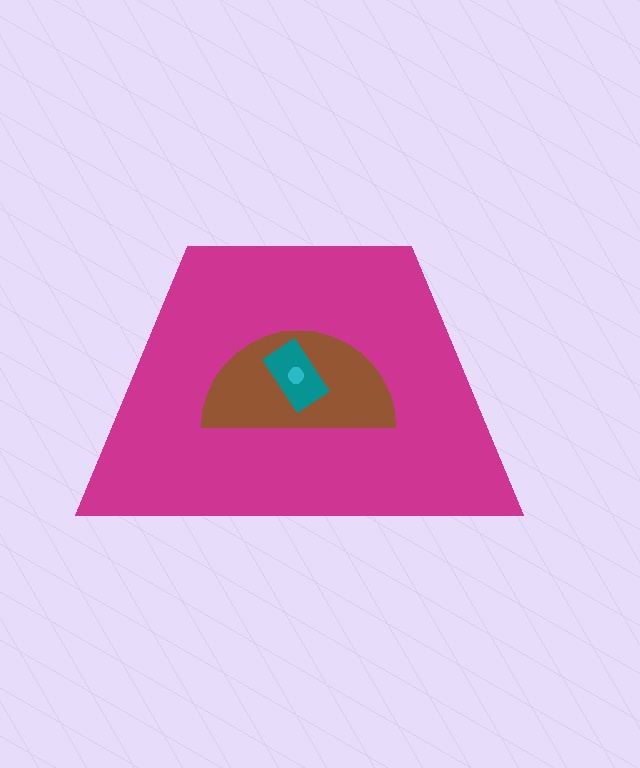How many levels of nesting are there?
4.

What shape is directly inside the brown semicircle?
The teal rectangle.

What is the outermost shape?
The magenta trapezoid.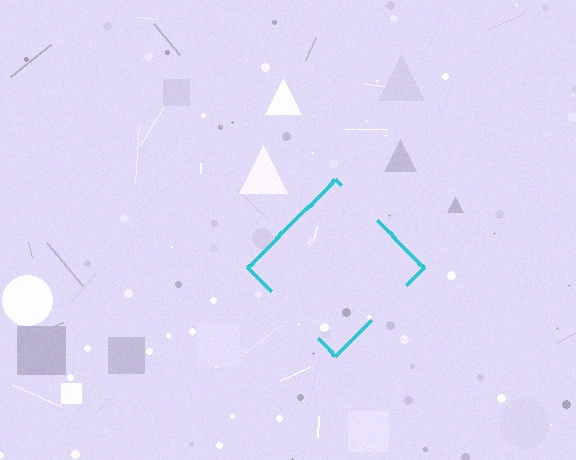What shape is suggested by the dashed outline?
The dashed outline suggests a diamond.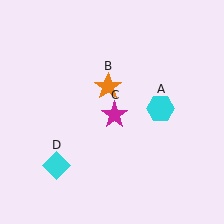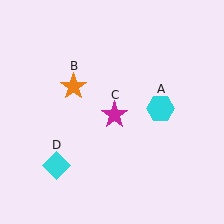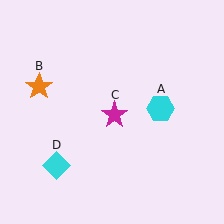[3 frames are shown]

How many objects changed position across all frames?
1 object changed position: orange star (object B).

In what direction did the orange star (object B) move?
The orange star (object B) moved left.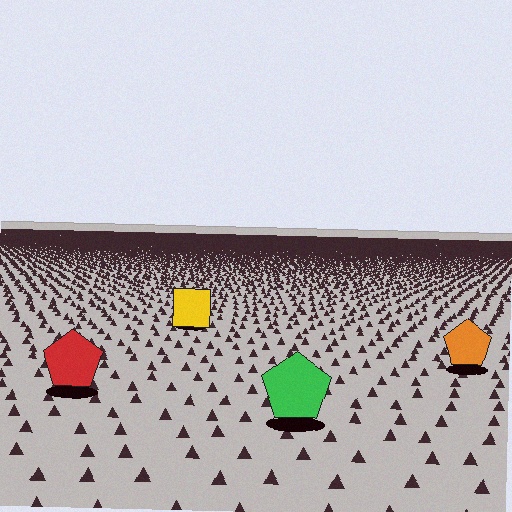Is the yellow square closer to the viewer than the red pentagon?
No. The red pentagon is closer — you can tell from the texture gradient: the ground texture is coarser near it.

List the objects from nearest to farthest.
From nearest to farthest: the green pentagon, the red pentagon, the orange pentagon, the yellow square.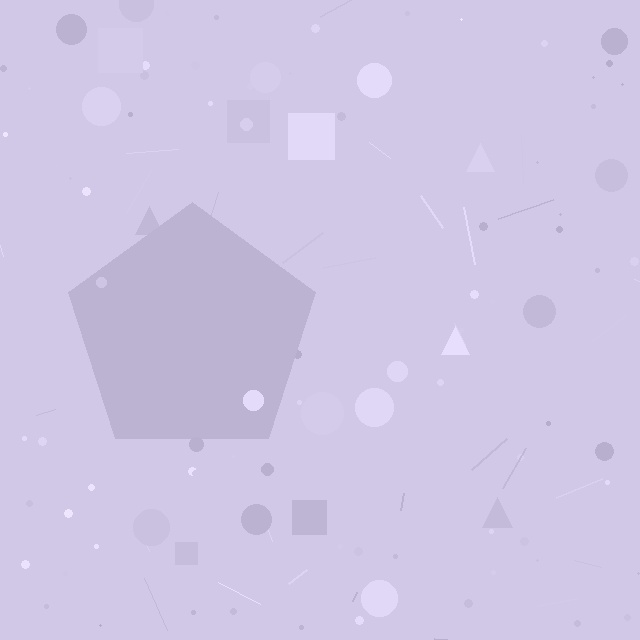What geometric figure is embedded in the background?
A pentagon is embedded in the background.